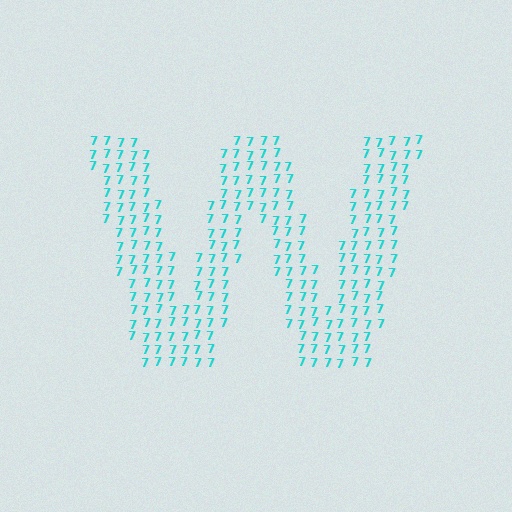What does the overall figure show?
The overall figure shows the letter W.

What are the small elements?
The small elements are digit 7's.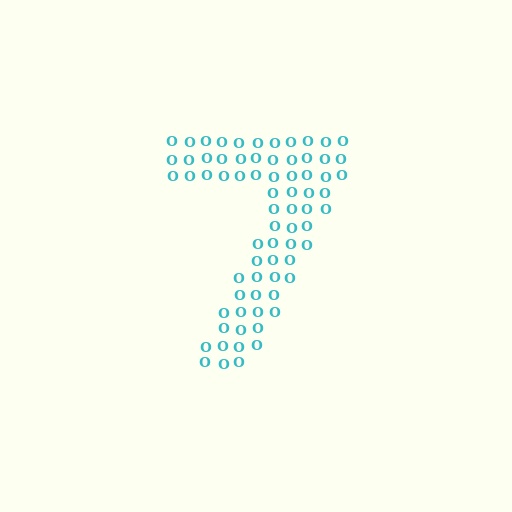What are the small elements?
The small elements are letter O's.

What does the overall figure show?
The overall figure shows the digit 7.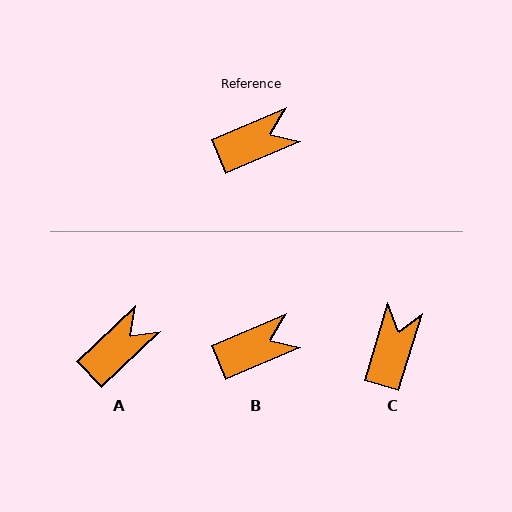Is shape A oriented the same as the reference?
No, it is off by about 21 degrees.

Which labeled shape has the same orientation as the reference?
B.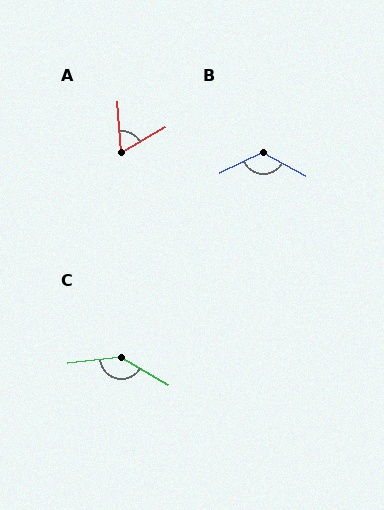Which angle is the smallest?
A, at approximately 64 degrees.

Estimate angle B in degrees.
Approximately 126 degrees.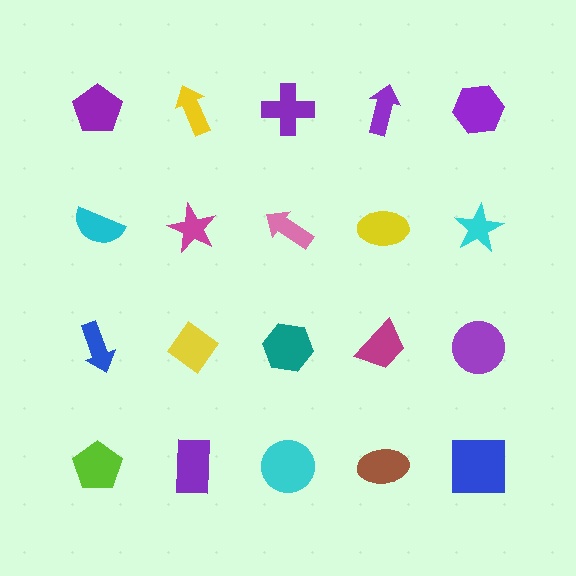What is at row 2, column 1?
A cyan semicircle.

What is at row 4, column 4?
A brown ellipse.